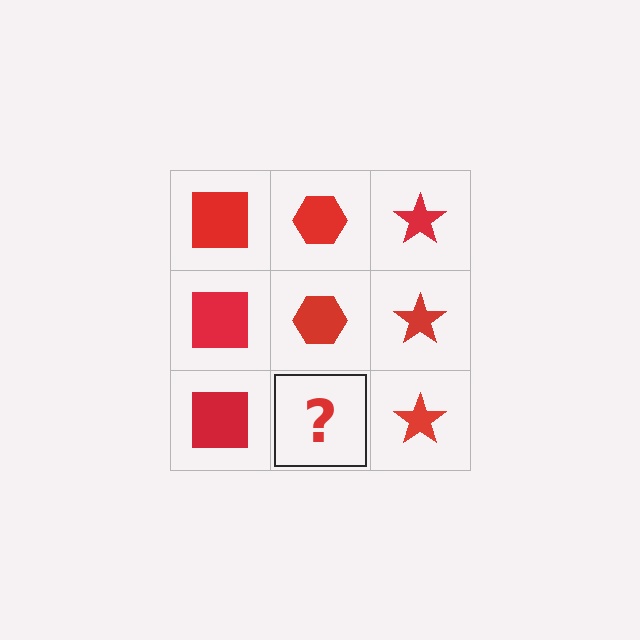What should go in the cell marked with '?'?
The missing cell should contain a red hexagon.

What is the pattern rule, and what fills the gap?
The rule is that each column has a consistent shape. The gap should be filled with a red hexagon.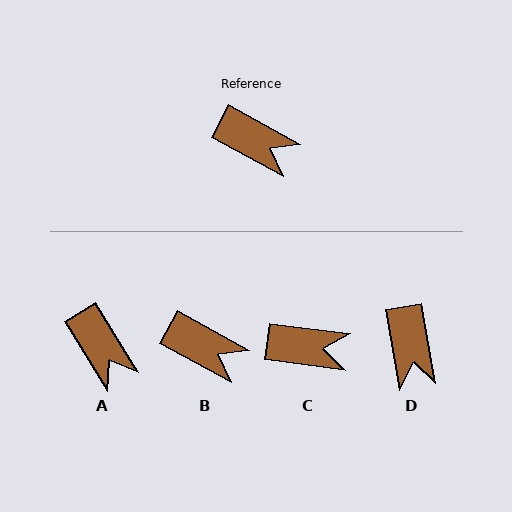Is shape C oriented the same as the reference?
No, it is off by about 21 degrees.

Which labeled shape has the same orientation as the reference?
B.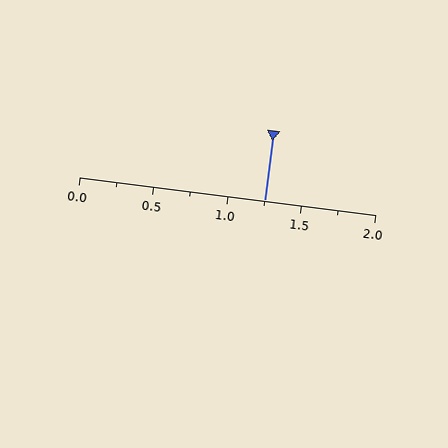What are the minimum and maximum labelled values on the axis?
The axis runs from 0.0 to 2.0.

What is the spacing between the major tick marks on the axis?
The major ticks are spaced 0.5 apart.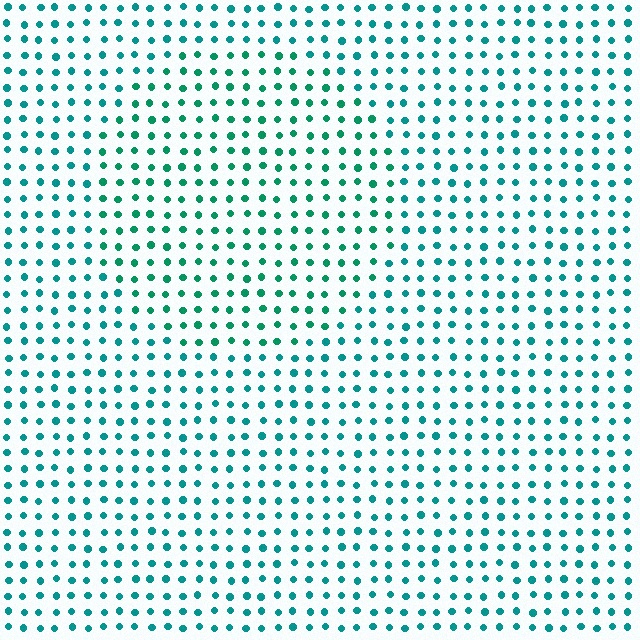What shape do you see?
I see a circle.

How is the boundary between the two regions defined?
The boundary is defined purely by a slight shift in hue (about 20 degrees). Spacing, size, and orientation are identical on both sides.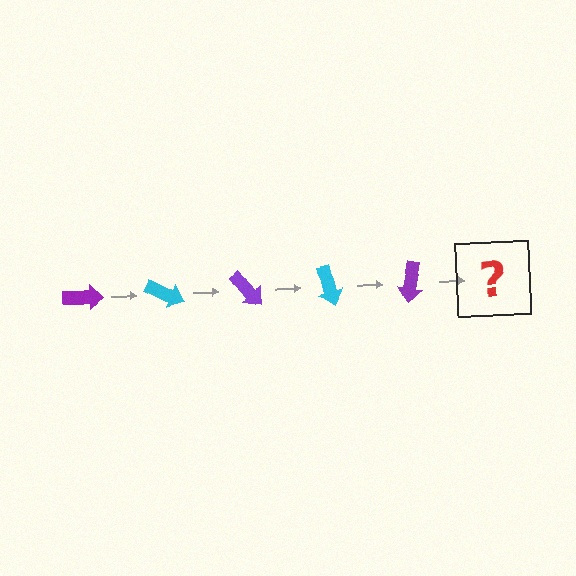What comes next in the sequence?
The next element should be a cyan arrow, rotated 125 degrees from the start.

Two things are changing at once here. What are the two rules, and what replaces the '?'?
The two rules are that it rotates 25 degrees each step and the color cycles through purple and cyan. The '?' should be a cyan arrow, rotated 125 degrees from the start.